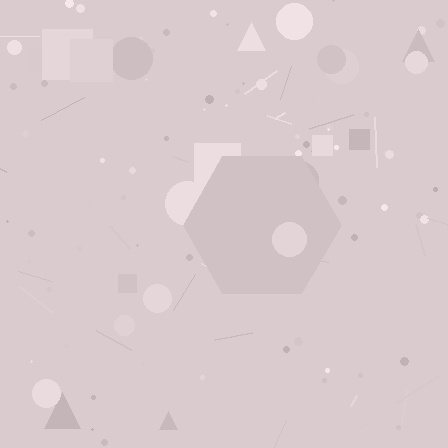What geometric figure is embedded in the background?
A hexagon is embedded in the background.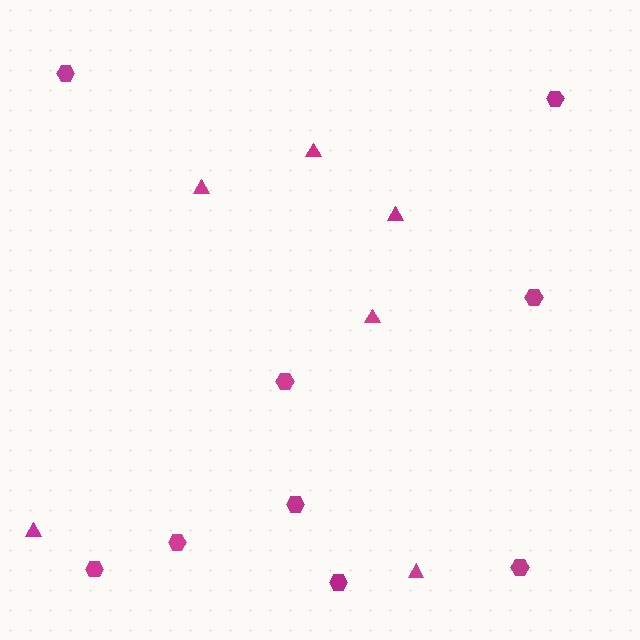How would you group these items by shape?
There are 2 groups: one group of hexagons (9) and one group of triangles (6).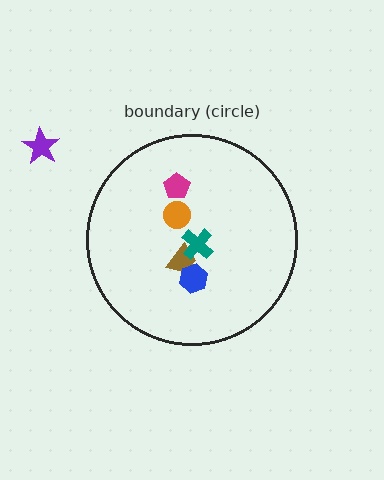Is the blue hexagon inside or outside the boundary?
Inside.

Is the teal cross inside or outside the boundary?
Inside.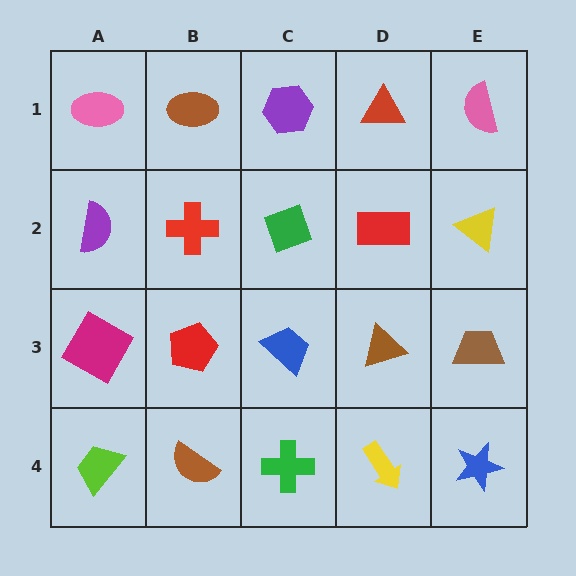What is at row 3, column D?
A brown triangle.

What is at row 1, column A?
A pink ellipse.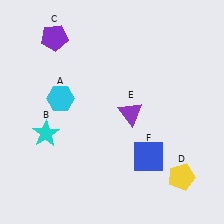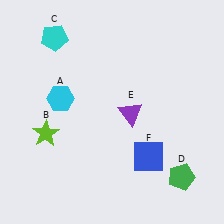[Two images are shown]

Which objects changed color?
B changed from cyan to lime. C changed from purple to cyan. D changed from yellow to green.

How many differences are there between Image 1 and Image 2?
There are 3 differences between the two images.